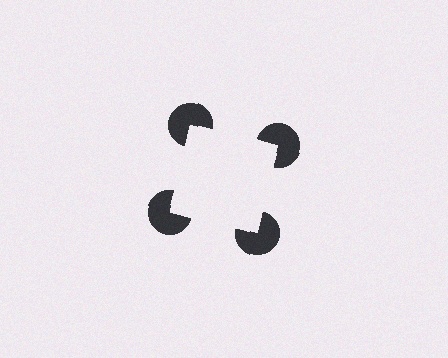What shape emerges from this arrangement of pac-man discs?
An illusory square — its edges are inferred from the aligned wedge cuts in the pac-man discs, not physically drawn.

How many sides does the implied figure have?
4 sides.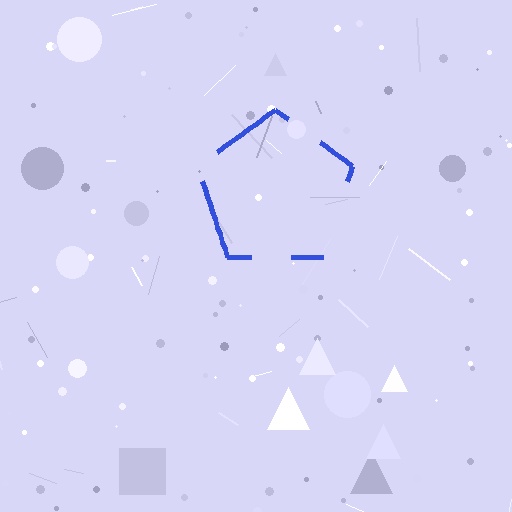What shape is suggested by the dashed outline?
The dashed outline suggests a pentagon.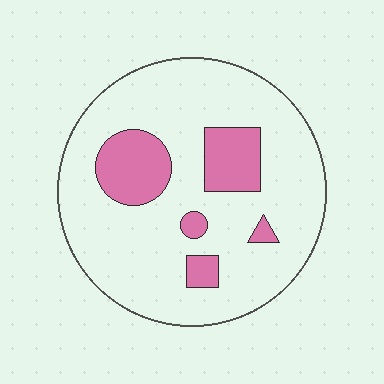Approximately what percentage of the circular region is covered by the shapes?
Approximately 20%.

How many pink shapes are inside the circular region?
5.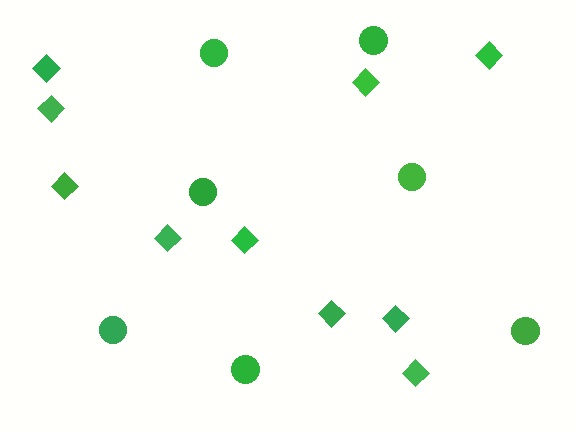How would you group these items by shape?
There are 2 groups: one group of diamonds (10) and one group of circles (7).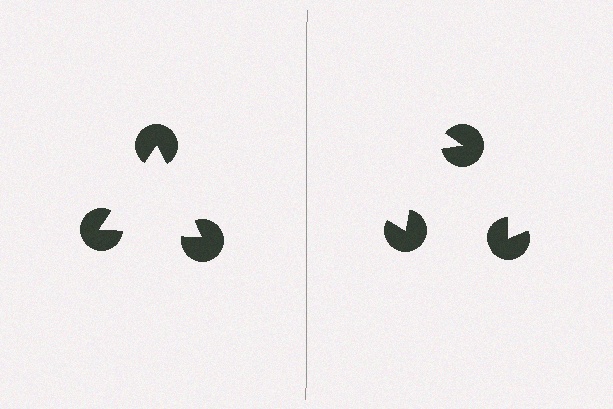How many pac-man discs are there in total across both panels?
6 — 3 on each side.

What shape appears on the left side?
An illusory triangle.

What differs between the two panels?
The pac-man discs are positioned identically on both sides; only the wedge orientations differ. On the left they align to a triangle; on the right they are misaligned.